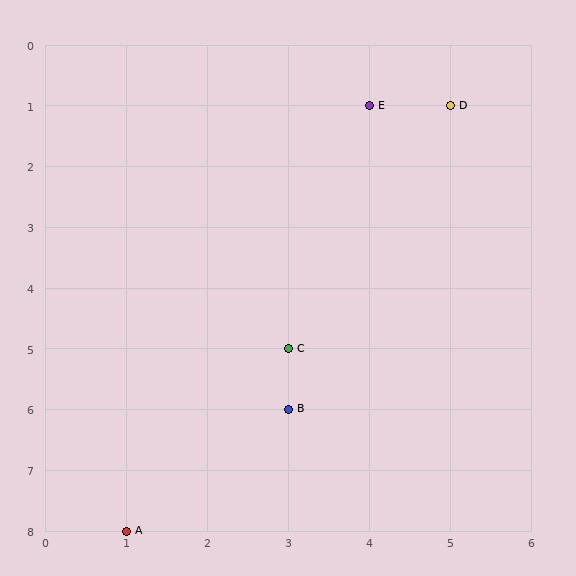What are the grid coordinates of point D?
Point D is at grid coordinates (5, 1).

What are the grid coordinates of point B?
Point B is at grid coordinates (3, 6).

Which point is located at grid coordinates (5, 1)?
Point D is at (5, 1).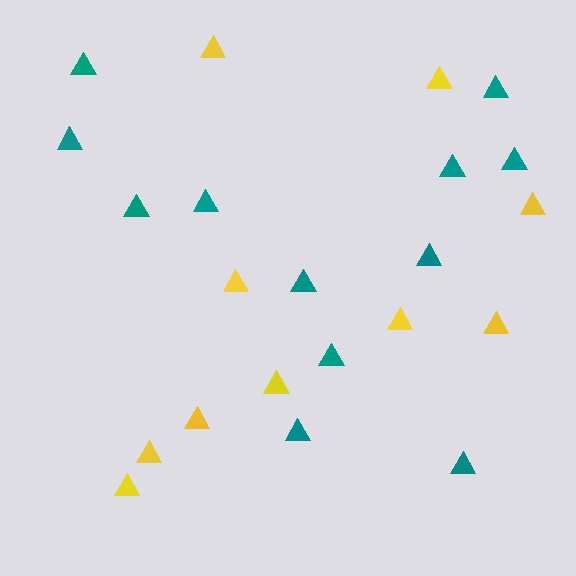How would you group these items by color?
There are 2 groups: one group of teal triangles (12) and one group of yellow triangles (10).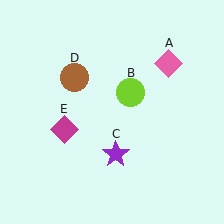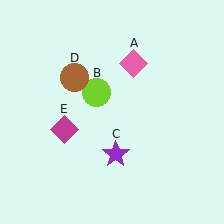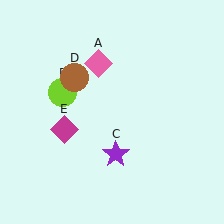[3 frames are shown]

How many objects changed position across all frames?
2 objects changed position: pink diamond (object A), lime circle (object B).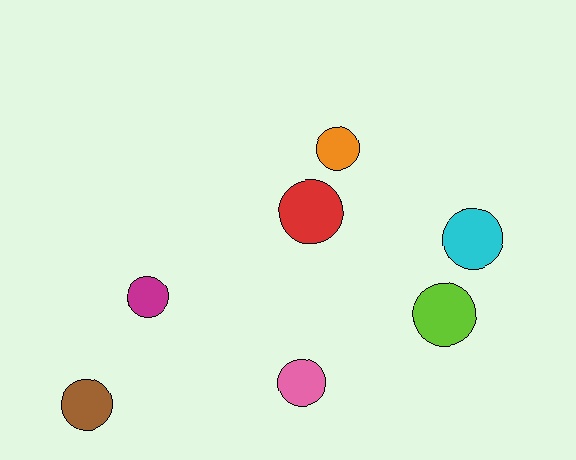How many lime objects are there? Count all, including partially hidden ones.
There is 1 lime object.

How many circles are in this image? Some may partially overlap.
There are 7 circles.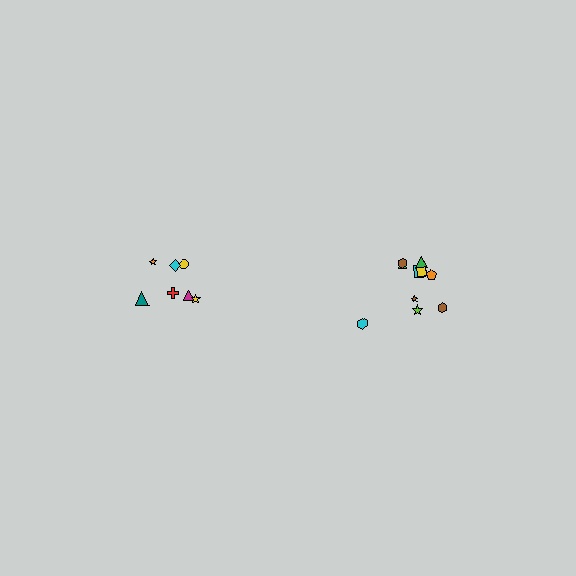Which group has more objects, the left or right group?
The right group.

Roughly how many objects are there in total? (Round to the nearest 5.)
Roughly 15 objects in total.